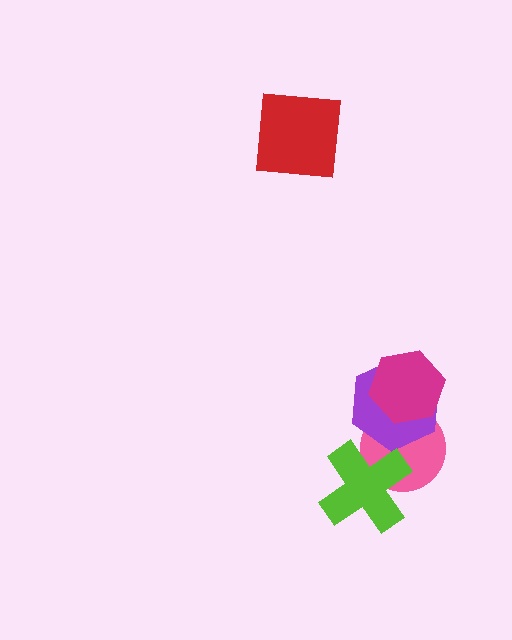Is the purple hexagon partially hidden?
Yes, it is partially covered by another shape.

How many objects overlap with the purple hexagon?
2 objects overlap with the purple hexagon.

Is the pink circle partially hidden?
Yes, it is partially covered by another shape.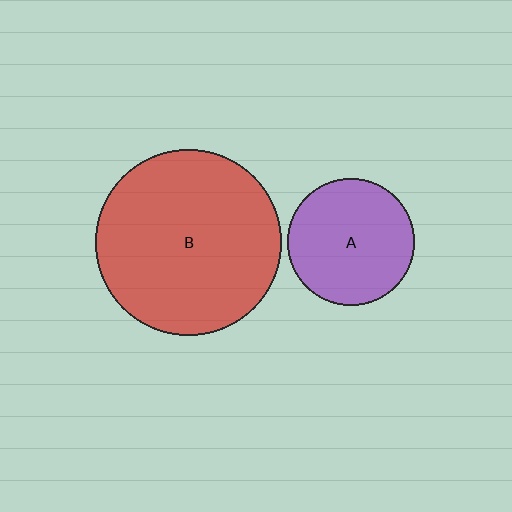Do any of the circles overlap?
No, none of the circles overlap.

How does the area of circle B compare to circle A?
Approximately 2.2 times.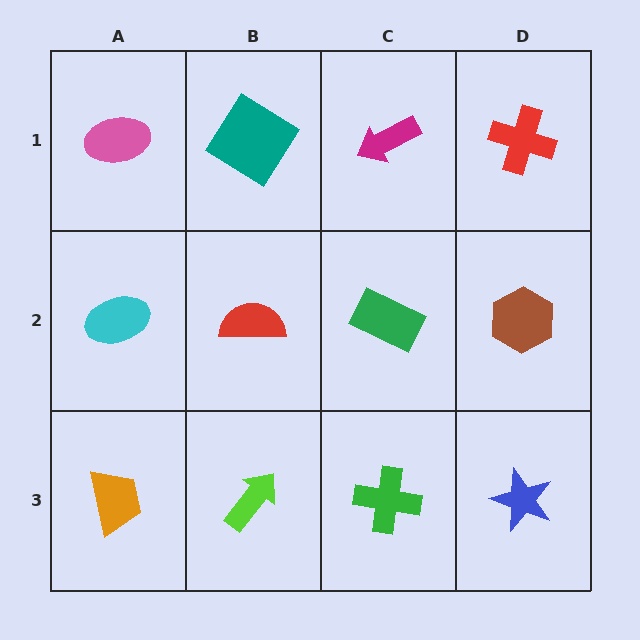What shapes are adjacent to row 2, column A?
A pink ellipse (row 1, column A), an orange trapezoid (row 3, column A), a red semicircle (row 2, column B).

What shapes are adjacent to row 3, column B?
A red semicircle (row 2, column B), an orange trapezoid (row 3, column A), a green cross (row 3, column C).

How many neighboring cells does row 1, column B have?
3.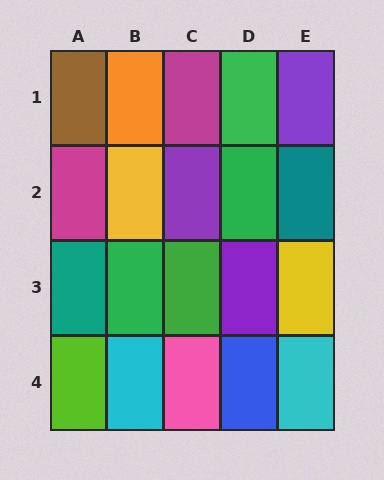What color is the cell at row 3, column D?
Purple.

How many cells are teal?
2 cells are teal.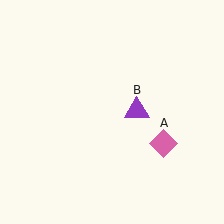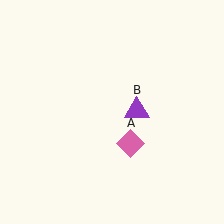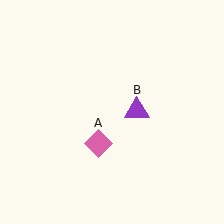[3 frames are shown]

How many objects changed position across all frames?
1 object changed position: pink diamond (object A).